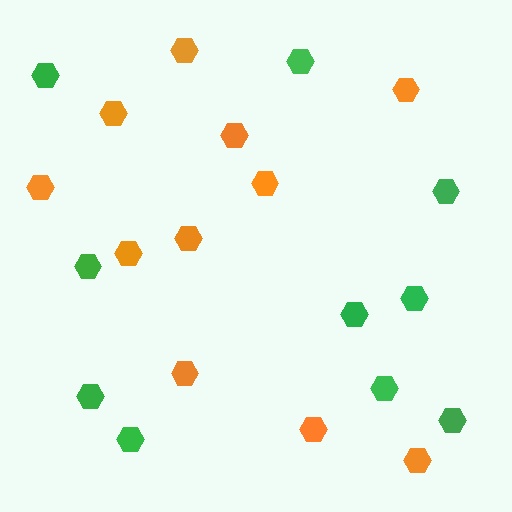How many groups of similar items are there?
There are 2 groups: one group of green hexagons (10) and one group of orange hexagons (11).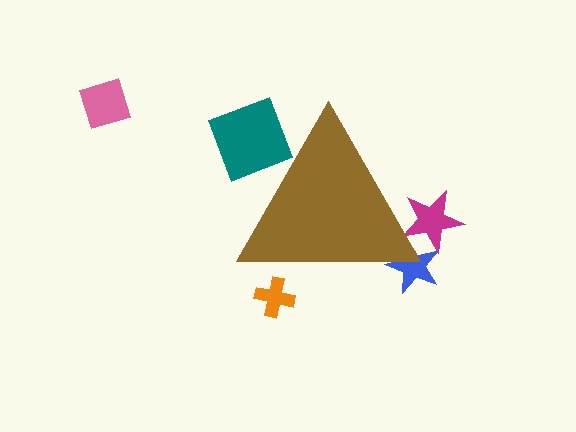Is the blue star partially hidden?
Yes, the blue star is partially hidden behind the brown triangle.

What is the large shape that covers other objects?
A brown triangle.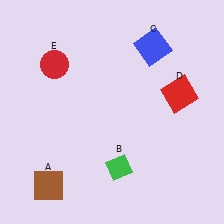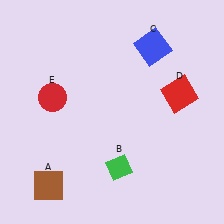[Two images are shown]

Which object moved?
The red circle (E) moved down.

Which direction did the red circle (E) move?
The red circle (E) moved down.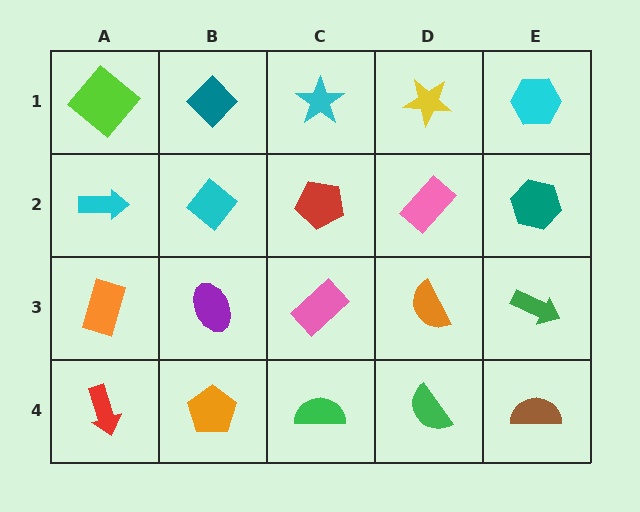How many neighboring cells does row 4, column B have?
3.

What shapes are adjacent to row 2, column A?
A lime diamond (row 1, column A), an orange rectangle (row 3, column A), a cyan diamond (row 2, column B).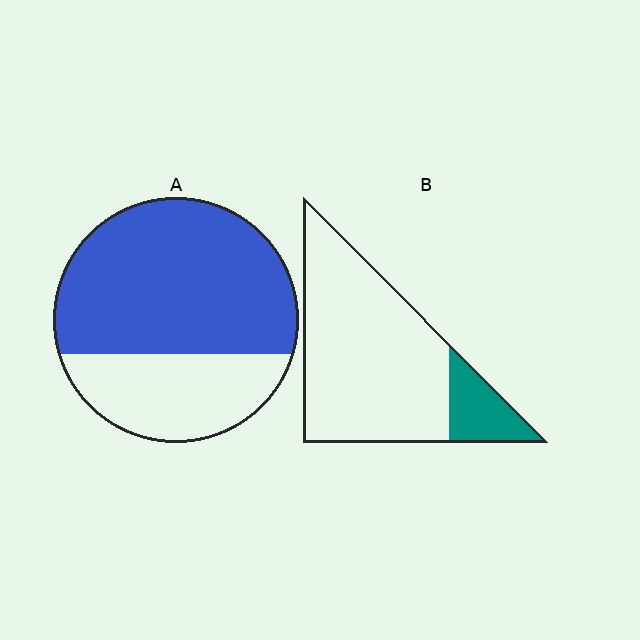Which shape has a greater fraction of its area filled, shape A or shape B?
Shape A.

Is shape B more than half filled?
No.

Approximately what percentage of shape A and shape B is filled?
A is approximately 65% and B is approximately 15%.